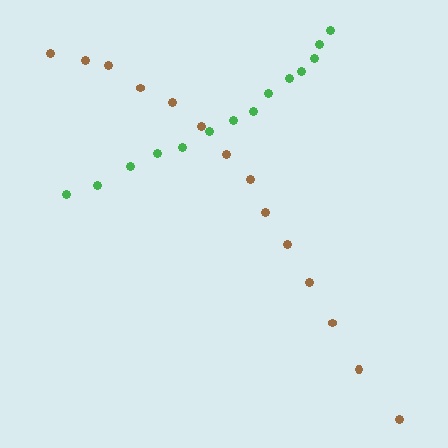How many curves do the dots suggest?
There are 2 distinct paths.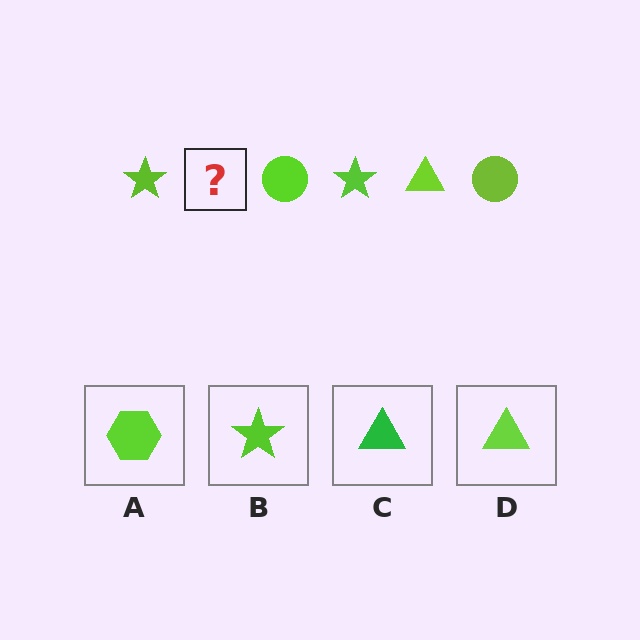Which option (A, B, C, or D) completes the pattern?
D.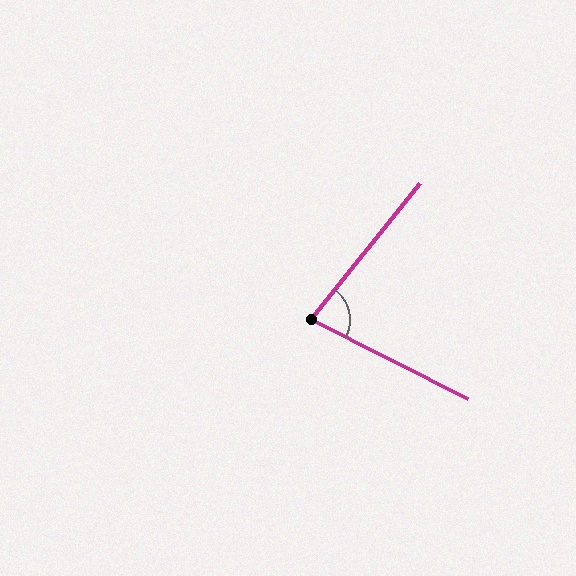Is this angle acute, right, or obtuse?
It is acute.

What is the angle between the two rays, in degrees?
Approximately 78 degrees.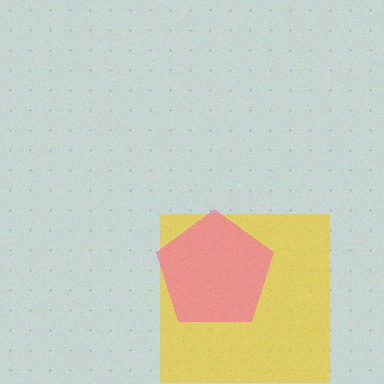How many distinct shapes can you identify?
There are 2 distinct shapes: a yellow square, a pink pentagon.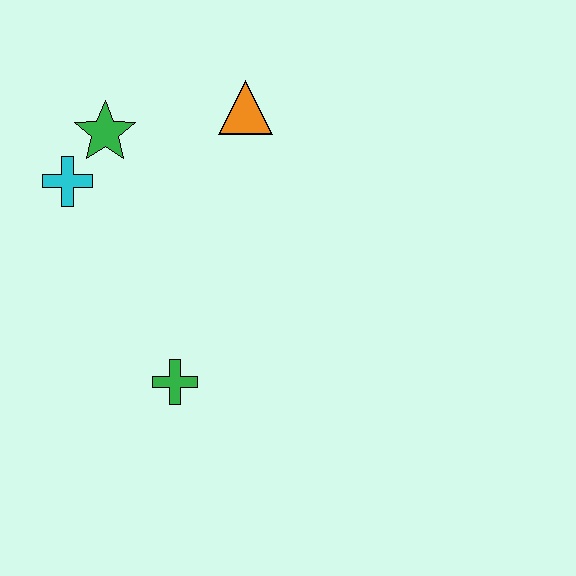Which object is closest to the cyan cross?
The green star is closest to the cyan cross.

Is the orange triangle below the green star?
No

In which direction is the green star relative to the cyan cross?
The green star is above the cyan cross.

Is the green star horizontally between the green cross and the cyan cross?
Yes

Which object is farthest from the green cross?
The orange triangle is farthest from the green cross.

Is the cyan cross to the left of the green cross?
Yes